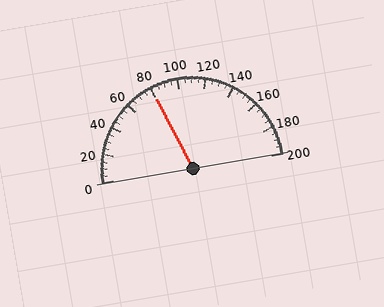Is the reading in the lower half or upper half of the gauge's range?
The reading is in the lower half of the range (0 to 200).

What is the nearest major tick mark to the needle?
The nearest major tick mark is 80.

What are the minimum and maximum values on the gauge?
The gauge ranges from 0 to 200.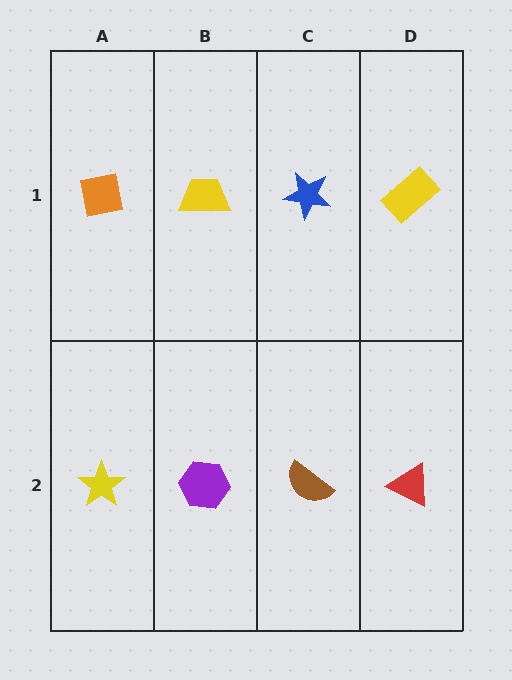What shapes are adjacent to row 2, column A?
An orange square (row 1, column A), a purple hexagon (row 2, column B).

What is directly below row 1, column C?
A brown semicircle.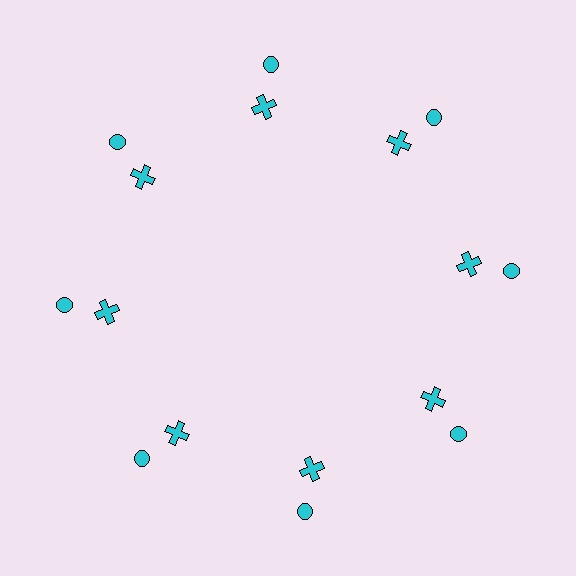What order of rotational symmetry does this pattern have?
This pattern has 8-fold rotational symmetry.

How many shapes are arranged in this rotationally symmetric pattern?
There are 16 shapes, arranged in 8 groups of 2.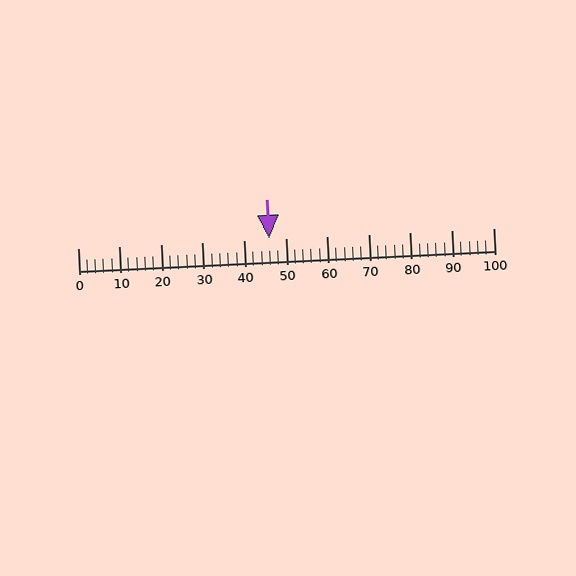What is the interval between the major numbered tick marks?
The major tick marks are spaced 10 units apart.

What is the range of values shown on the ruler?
The ruler shows values from 0 to 100.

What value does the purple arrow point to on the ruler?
The purple arrow points to approximately 46.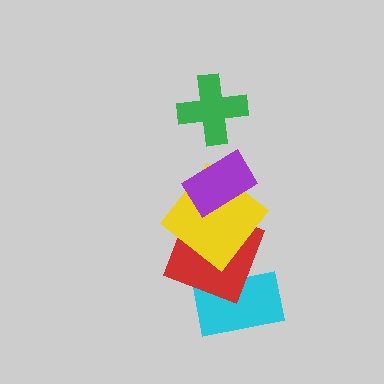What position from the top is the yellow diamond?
The yellow diamond is 3rd from the top.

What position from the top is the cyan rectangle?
The cyan rectangle is 5th from the top.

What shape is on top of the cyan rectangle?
The red square is on top of the cyan rectangle.